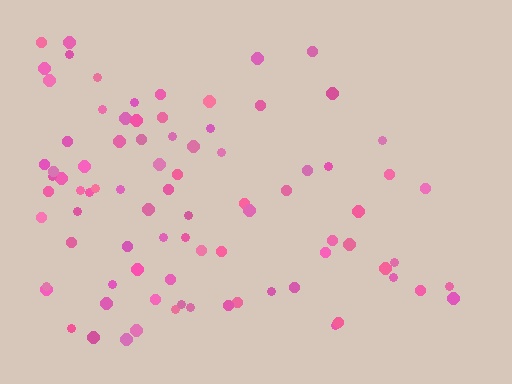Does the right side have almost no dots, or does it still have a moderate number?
Still a moderate number, just noticeably fewer than the left.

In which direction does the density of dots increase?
From right to left, with the left side densest.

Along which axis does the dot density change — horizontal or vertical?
Horizontal.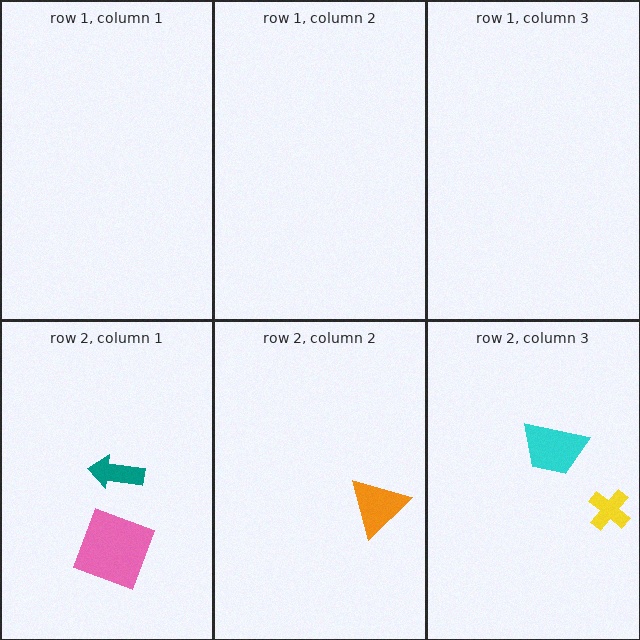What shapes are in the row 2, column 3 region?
The yellow cross, the cyan trapezoid.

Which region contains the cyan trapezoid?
The row 2, column 3 region.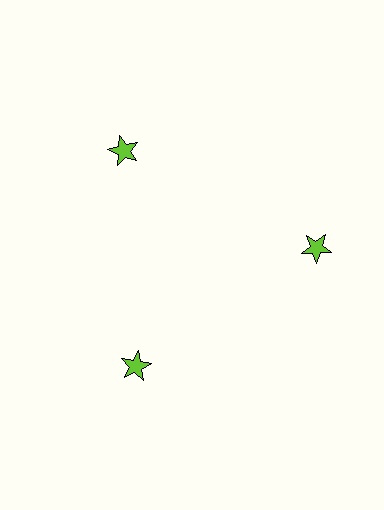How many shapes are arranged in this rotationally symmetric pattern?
There are 3 shapes, arranged in 3 groups of 1.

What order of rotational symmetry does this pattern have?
This pattern has 3-fold rotational symmetry.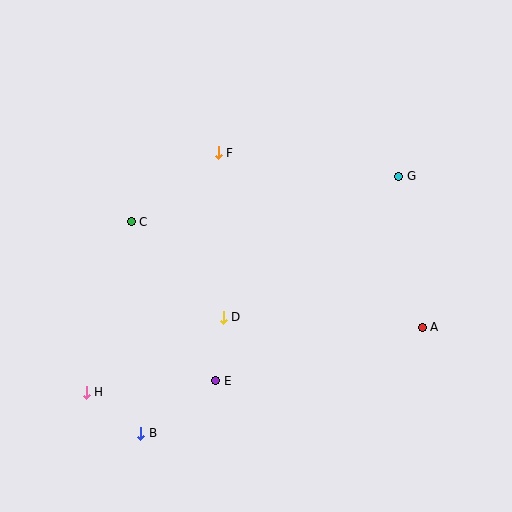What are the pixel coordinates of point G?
Point G is at (399, 176).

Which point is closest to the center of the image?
Point D at (223, 317) is closest to the center.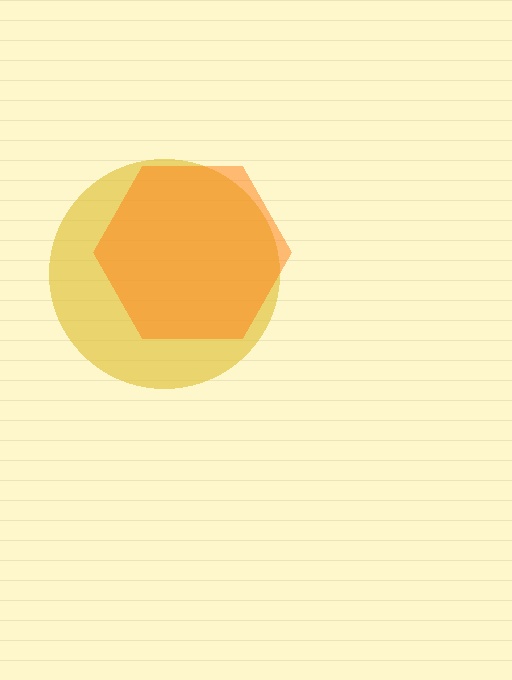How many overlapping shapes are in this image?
There are 2 overlapping shapes in the image.